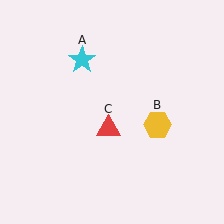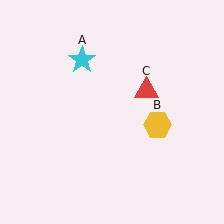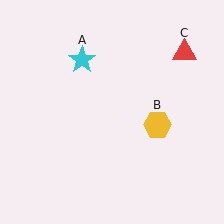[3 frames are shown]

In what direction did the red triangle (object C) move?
The red triangle (object C) moved up and to the right.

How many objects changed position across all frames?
1 object changed position: red triangle (object C).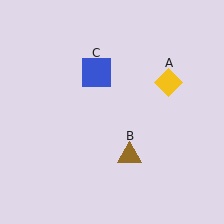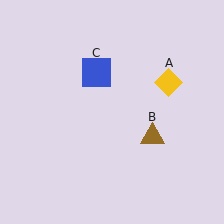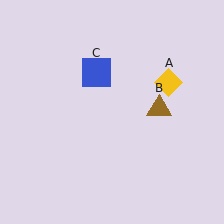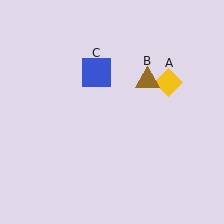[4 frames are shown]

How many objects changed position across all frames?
1 object changed position: brown triangle (object B).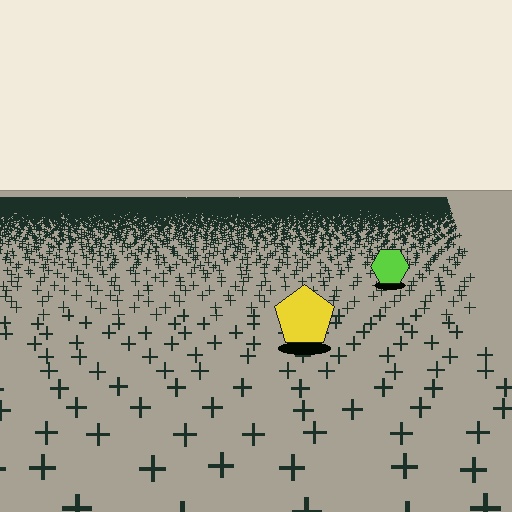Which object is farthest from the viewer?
The lime hexagon is farthest from the viewer. It appears smaller and the ground texture around it is denser.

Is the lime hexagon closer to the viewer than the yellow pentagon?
No. The yellow pentagon is closer — you can tell from the texture gradient: the ground texture is coarser near it.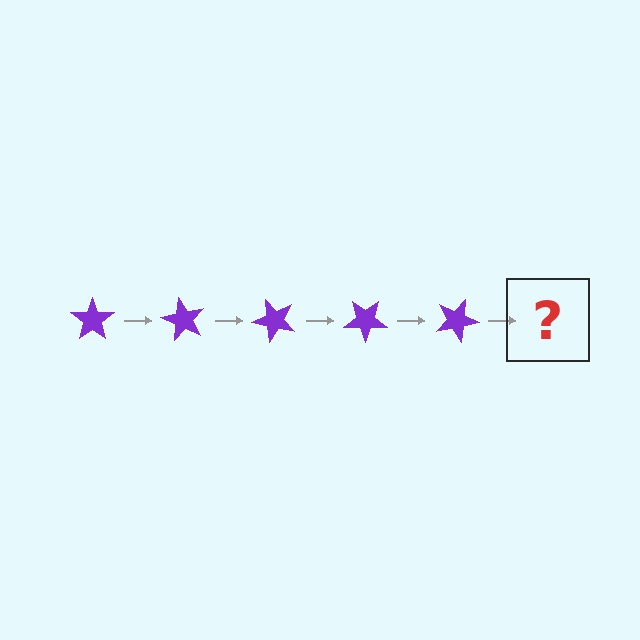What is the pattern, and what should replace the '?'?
The pattern is that the star rotates 60 degrees each step. The '?' should be a purple star rotated 300 degrees.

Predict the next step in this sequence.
The next step is a purple star rotated 300 degrees.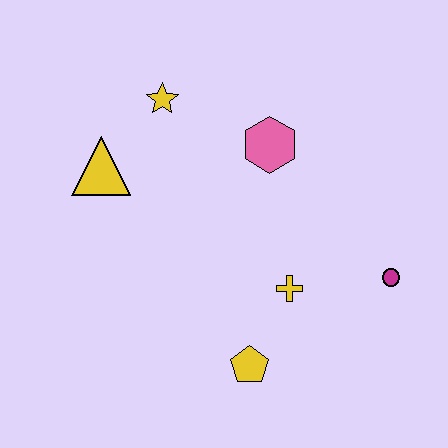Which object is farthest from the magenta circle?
The yellow triangle is farthest from the magenta circle.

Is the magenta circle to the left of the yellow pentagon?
No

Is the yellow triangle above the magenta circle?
Yes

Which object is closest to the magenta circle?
The yellow cross is closest to the magenta circle.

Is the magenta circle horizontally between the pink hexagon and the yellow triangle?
No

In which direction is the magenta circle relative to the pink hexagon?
The magenta circle is below the pink hexagon.